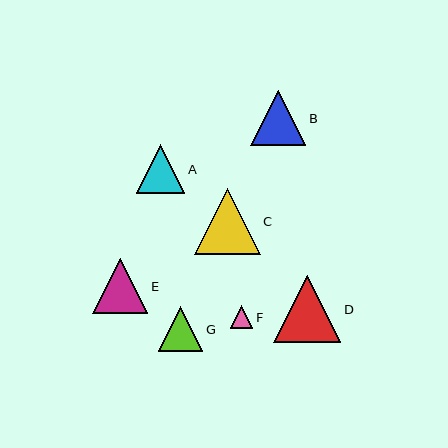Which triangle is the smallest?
Triangle F is the smallest with a size of approximately 23 pixels.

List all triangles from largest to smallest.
From largest to smallest: D, C, E, B, A, G, F.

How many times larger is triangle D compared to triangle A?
Triangle D is approximately 1.4 times the size of triangle A.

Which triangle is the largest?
Triangle D is the largest with a size of approximately 67 pixels.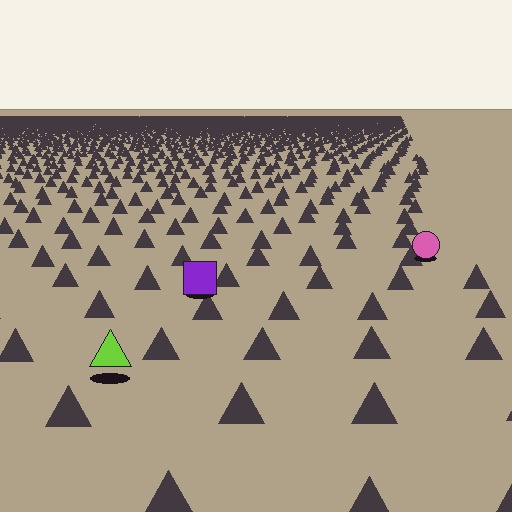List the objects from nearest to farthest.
From nearest to farthest: the lime triangle, the purple square, the pink circle.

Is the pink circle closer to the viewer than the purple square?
No. The purple square is closer — you can tell from the texture gradient: the ground texture is coarser near it.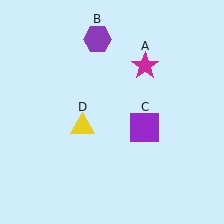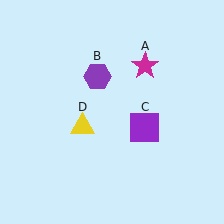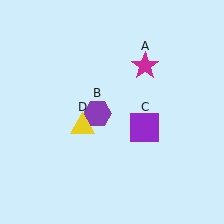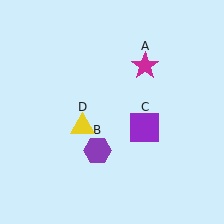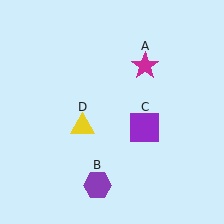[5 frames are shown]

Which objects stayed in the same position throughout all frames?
Magenta star (object A) and purple square (object C) and yellow triangle (object D) remained stationary.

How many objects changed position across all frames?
1 object changed position: purple hexagon (object B).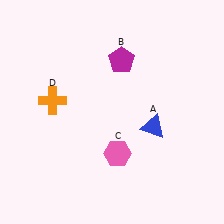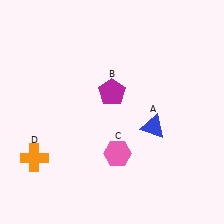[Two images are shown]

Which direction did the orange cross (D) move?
The orange cross (D) moved down.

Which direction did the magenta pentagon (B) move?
The magenta pentagon (B) moved down.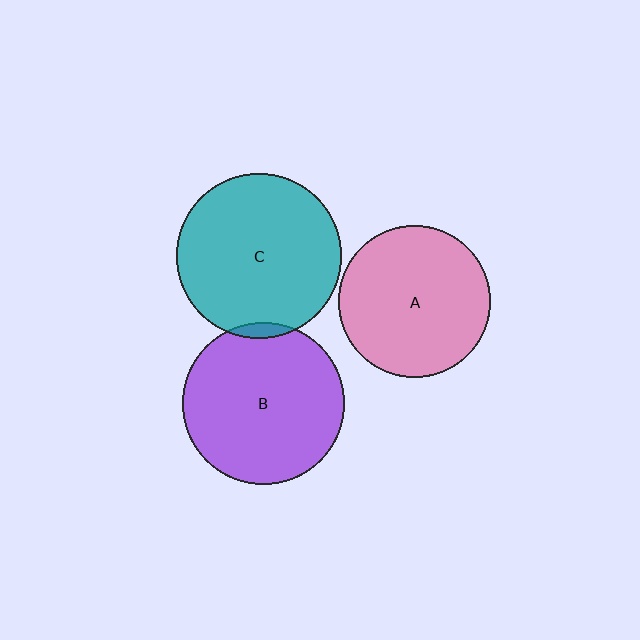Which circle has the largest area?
Circle C (teal).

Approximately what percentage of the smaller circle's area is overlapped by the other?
Approximately 5%.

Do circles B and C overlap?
Yes.